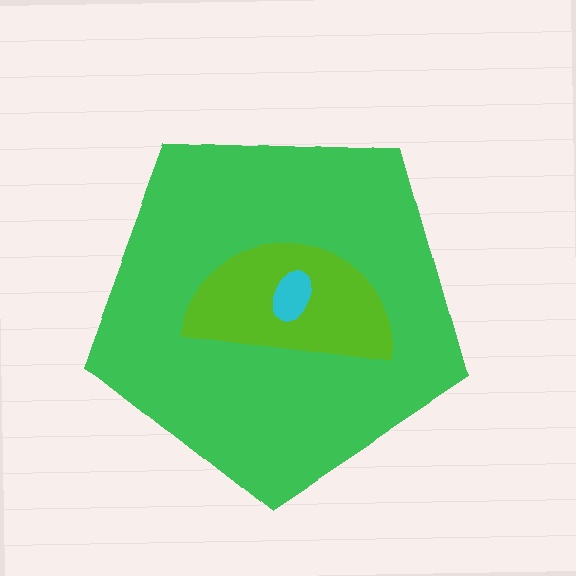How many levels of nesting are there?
3.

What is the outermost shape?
The green pentagon.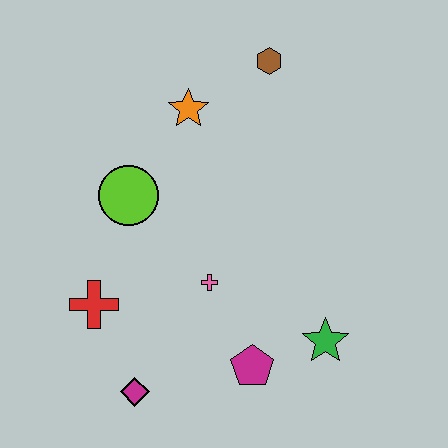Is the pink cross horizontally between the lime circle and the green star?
Yes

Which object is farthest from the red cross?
The brown hexagon is farthest from the red cross.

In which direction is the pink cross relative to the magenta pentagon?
The pink cross is above the magenta pentagon.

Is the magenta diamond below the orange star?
Yes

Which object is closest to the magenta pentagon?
The green star is closest to the magenta pentagon.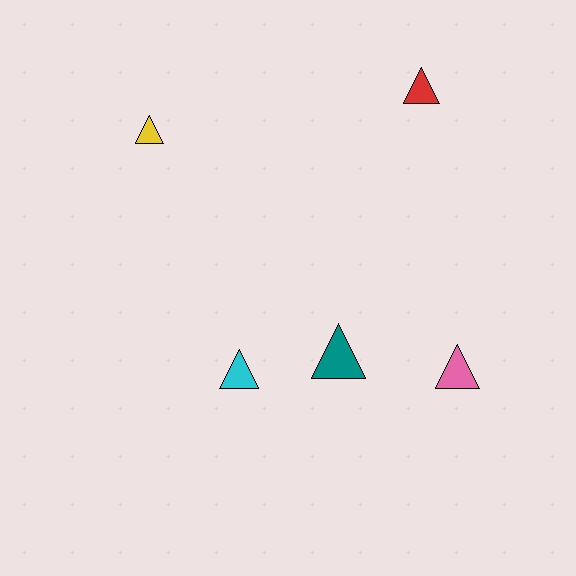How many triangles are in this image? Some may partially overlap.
There are 5 triangles.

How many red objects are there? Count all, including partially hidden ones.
There is 1 red object.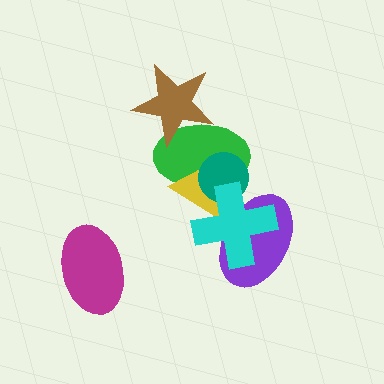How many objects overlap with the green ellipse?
4 objects overlap with the green ellipse.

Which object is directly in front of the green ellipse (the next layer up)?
The yellow triangle is directly in front of the green ellipse.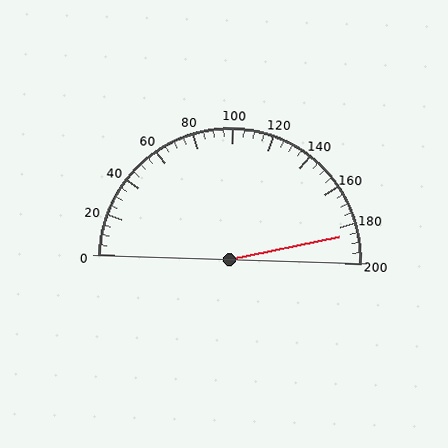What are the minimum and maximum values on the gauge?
The gauge ranges from 0 to 200.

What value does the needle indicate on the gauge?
The needle indicates approximately 185.